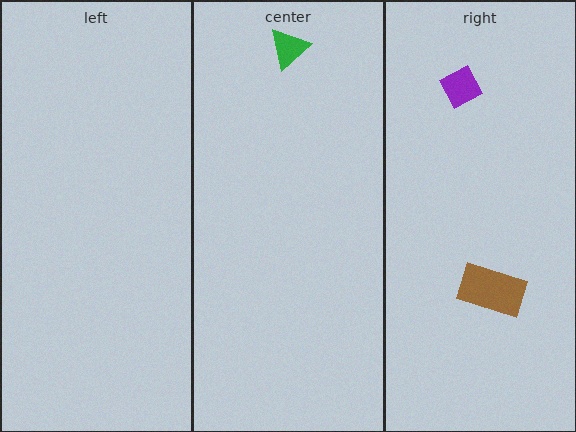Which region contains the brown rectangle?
The right region.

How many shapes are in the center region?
1.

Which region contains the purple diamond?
The right region.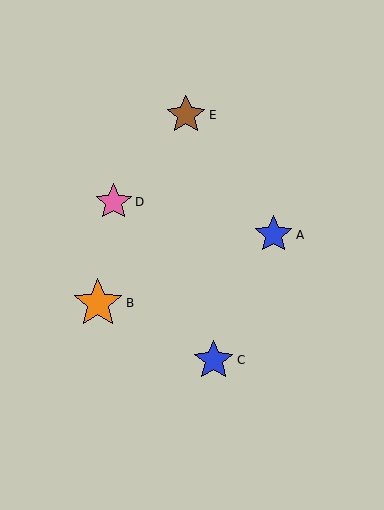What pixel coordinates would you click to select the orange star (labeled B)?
Click at (98, 303) to select the orange star B.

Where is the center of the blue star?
The center of the blue star is at (214, 360).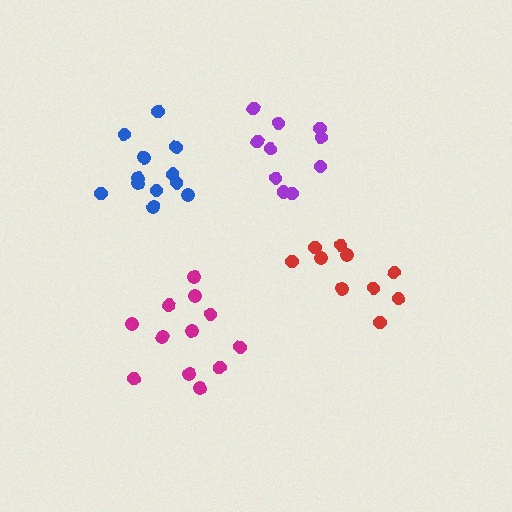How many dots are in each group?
Group 1: 10 dots, Group 2: 12 dots, Group 3: 10 dots, Group 4: 12 dots (44 total).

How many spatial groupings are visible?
There are 4 spatial groupings.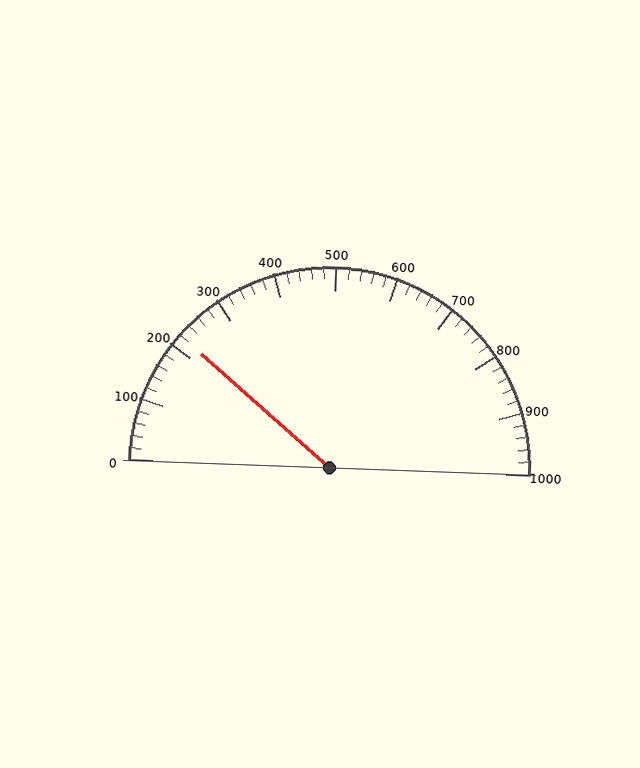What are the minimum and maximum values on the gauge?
The gauge ranges from 0 to 1000.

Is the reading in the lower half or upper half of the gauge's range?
The reading is in the lower half of the range (0 to 1000).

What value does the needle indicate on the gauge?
The needle indicates approximately 220.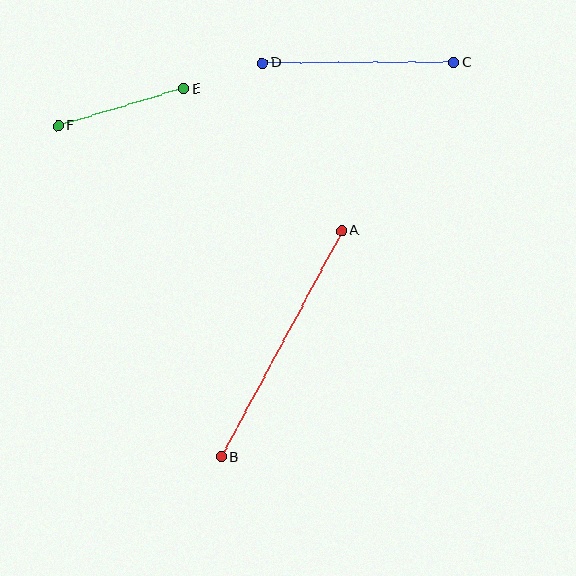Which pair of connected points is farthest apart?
Points A and B are farthest apart.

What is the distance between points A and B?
The distance is approximately 257 pixels.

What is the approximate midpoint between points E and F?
The midpoint is at approximately (121, 107) pixels.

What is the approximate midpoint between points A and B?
The midpoint is at approximately (281, 344) pixels.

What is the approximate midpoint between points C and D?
The midpoint is at approximately (358, 63) pixels.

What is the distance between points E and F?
The distance is approximately 131 pixels.